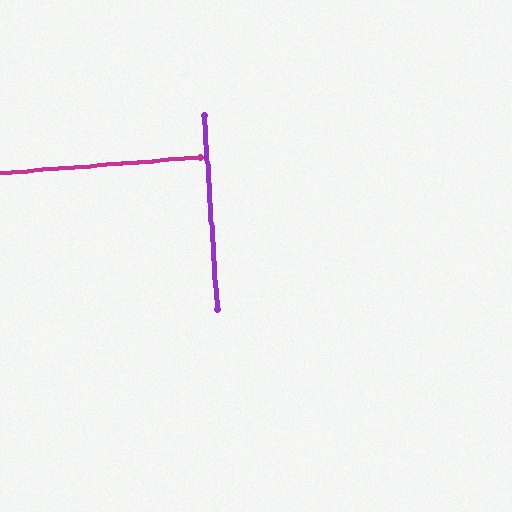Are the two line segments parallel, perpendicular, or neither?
Perpendicular — they meet at approximately 89°.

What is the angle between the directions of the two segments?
Approximately 89 degrees.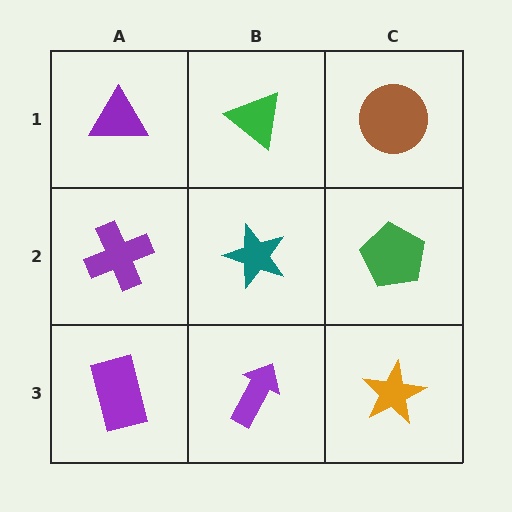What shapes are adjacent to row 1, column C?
A green pentagon (row 2, column C), a green triangle (row 1, column B).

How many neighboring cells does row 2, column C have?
3.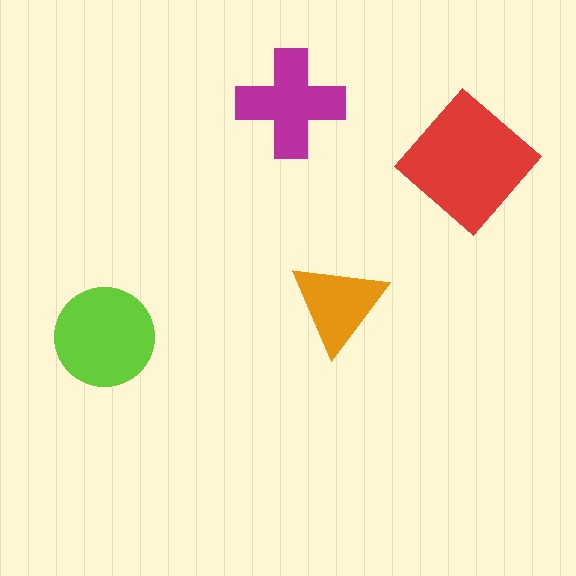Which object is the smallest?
The orange triangle.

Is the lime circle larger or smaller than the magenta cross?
Larger.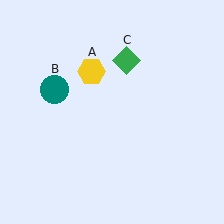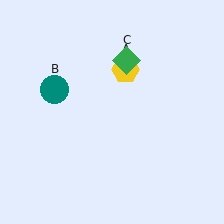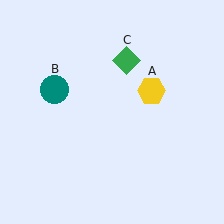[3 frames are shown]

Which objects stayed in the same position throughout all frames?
Teal circle (object B) and green diamond (object C) remained stationary.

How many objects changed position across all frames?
1 object changed position: yellow hexagon (object A).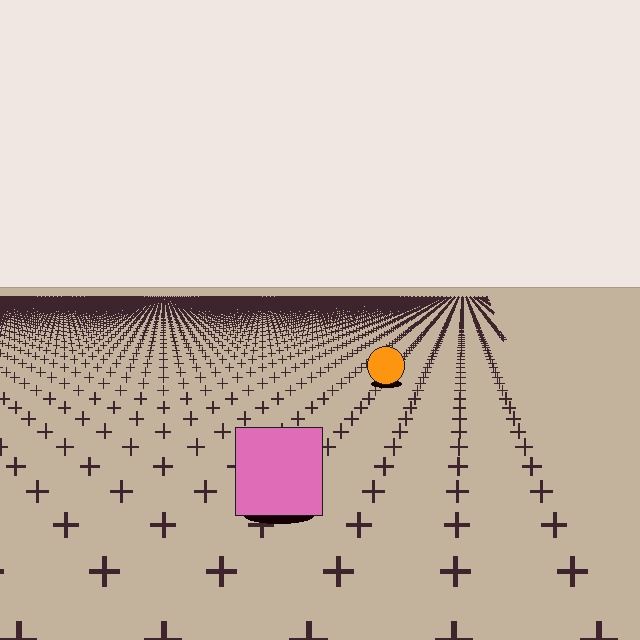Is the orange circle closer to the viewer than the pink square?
No. The pink square is closer — you can tell from the texture gradient: the ground texture is coarser near it.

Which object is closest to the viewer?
The pink square is closest. The texture marks near it are larger and more spread out.